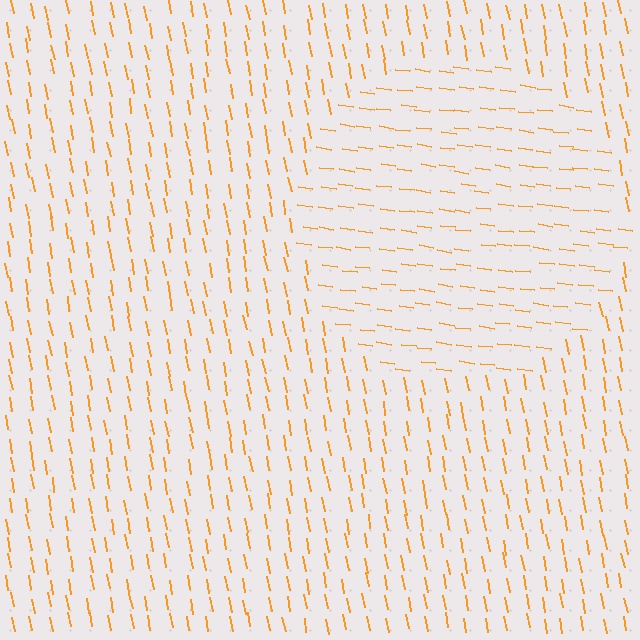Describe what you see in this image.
The image is filled with small orange line segments. A circle region in the image has lines oriented differently from the surrounding lines, creating a visible texture boundary.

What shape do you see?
I see a circle.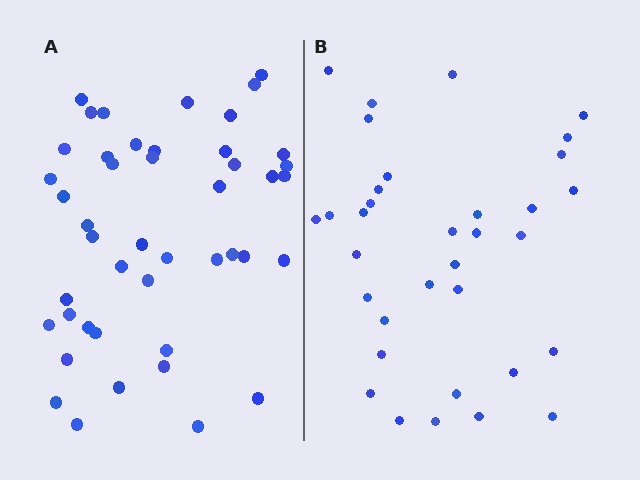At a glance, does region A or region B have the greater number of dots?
Region A (the left region) has more dots.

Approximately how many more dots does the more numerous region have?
Region A has roughly 12 or so more dots than region B.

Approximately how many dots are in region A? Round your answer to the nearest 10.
About 40 dots. (The exact count is 45, which rounds to 40.)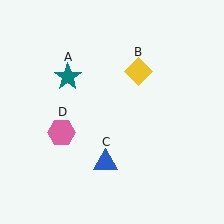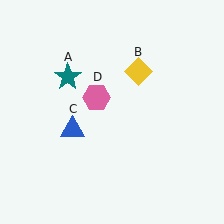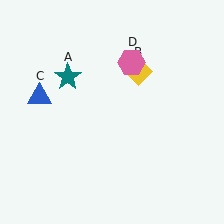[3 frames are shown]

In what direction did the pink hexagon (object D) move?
The pink hexagon (object D) moved up and to the right.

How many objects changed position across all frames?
2 objects changed position: blue triangle (object C), pink hexagon (object D).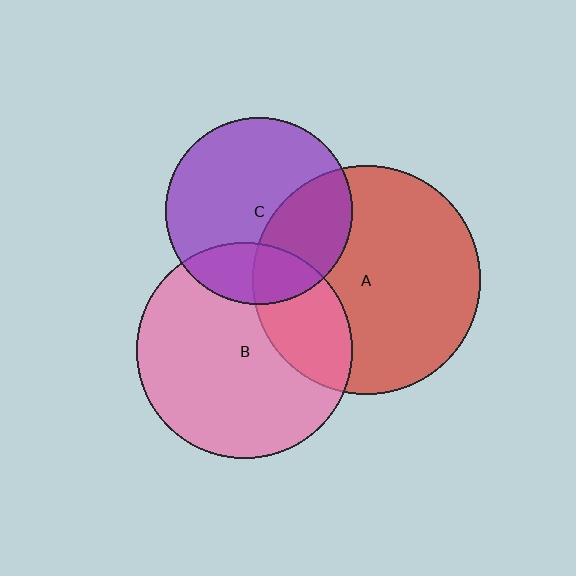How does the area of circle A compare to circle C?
Approximately 1.5 times.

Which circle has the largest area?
Circle A (red).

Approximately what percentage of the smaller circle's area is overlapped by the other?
Approximately 20%.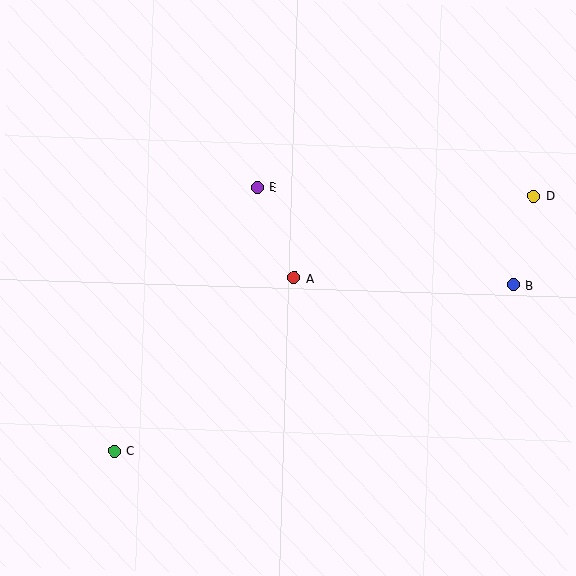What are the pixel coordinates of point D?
Point D is at (534, 196).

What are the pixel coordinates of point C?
Point C is at (114, 451).